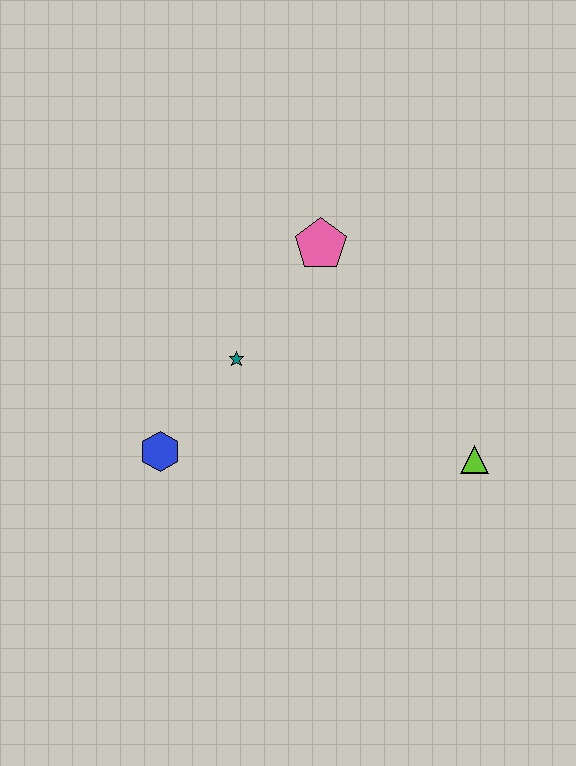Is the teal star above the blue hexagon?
Yes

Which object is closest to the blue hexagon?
The teal star is closest to the blue hexagon.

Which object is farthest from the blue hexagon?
The lime triangle is farthest from the blue hexagon.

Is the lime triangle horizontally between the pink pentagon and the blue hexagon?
No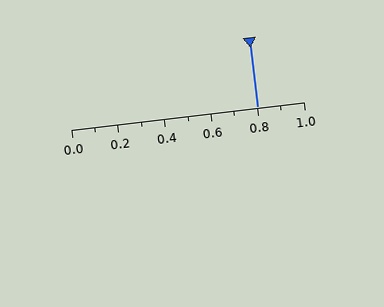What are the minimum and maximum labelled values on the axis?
The axis runs from 0.0 to 1.0.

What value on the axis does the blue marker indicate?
The marker indicates approximately 0.8.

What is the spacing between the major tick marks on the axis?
The major ticks are spaced 0.2 apart.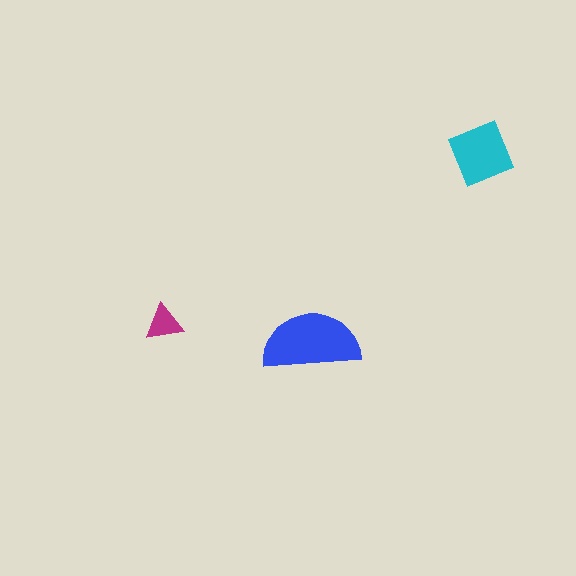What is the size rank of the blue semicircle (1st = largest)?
1st.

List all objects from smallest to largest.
The magenta triangle, the cyan square, the blue semicircle.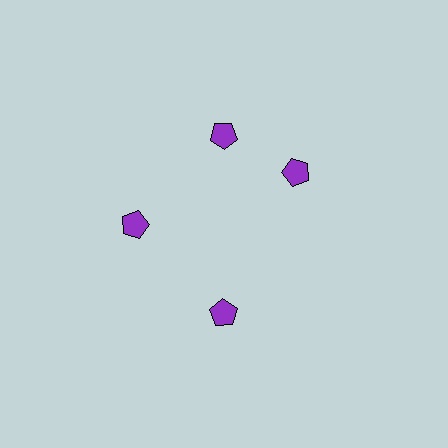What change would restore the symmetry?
The symmetry would be restored by rotating it back into even spacing with its neighbors so that all 4 pentagons sit at equal angles and equal distance from the center.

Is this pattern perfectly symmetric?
No. The 4 purple pentagons are arranged in a ring, but one element near the 3 o'clock position is rotated out of alignment along the ring, breaking the 4-fold rotational symmetry.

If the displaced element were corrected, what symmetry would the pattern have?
It would have 4-fold rotational symmetry — the pattern would map onto itself every 90 degrees.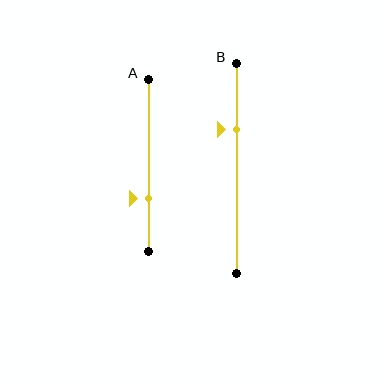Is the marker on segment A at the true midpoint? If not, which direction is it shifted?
No, the marker on segment A is shifted downward by about 19% of the segment length.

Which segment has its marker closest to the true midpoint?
Segment B has its marker closest to the true midpoint.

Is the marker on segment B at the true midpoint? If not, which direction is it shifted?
No, the marker on segment B is shifted upward by about 19% of the segment length.